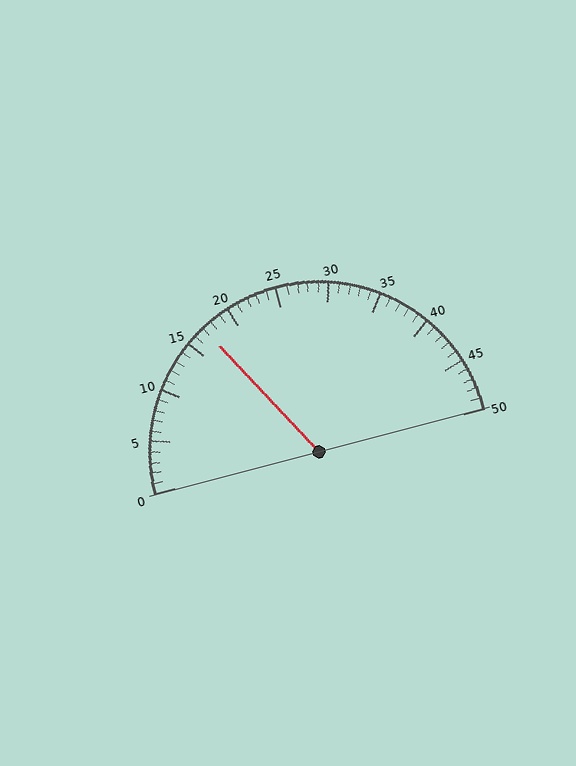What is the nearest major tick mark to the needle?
The nearest major tick mark is 15.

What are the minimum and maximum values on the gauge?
The gauge ranges from 0 to 50.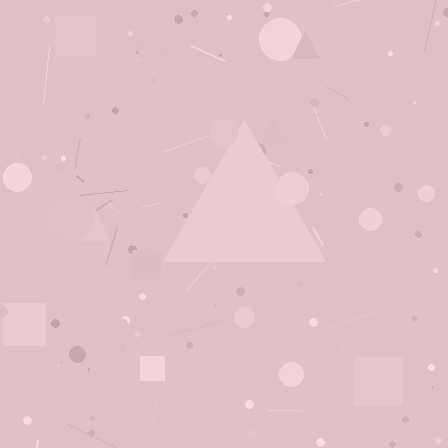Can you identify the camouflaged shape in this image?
The camouflaged shape is a triangle.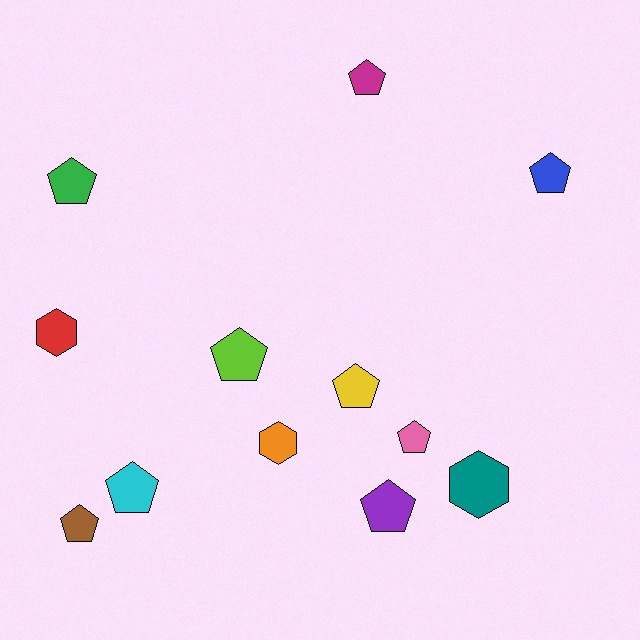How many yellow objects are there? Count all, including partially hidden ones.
There is 1 yellow object.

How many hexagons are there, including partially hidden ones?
There are 3 hexagons.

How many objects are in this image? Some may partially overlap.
There are 12 objects.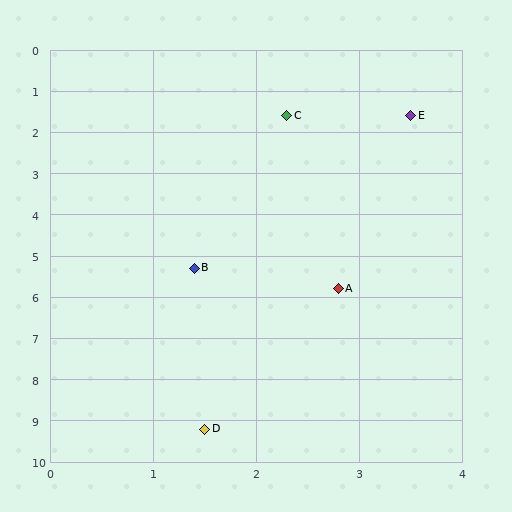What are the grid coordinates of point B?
Point B is at approximately (1.4, 5.3).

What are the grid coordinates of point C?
Point C is at approximately (2.3, 1.6).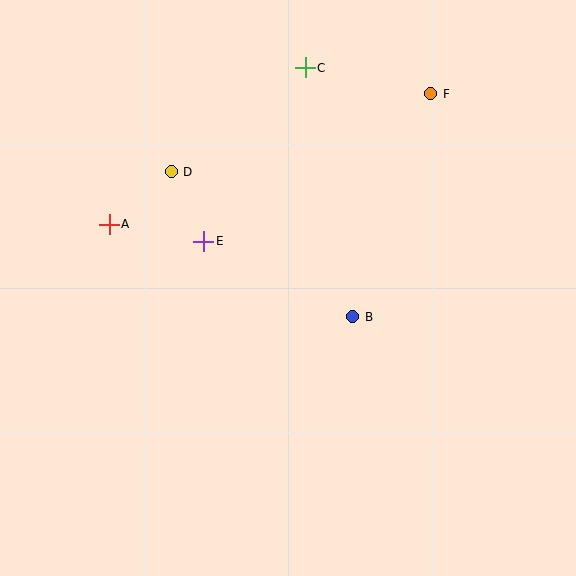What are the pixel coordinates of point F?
Point F is at (431, 94).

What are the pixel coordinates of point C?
Point C is at (305, 68).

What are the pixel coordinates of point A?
Point A is at (109, 224).